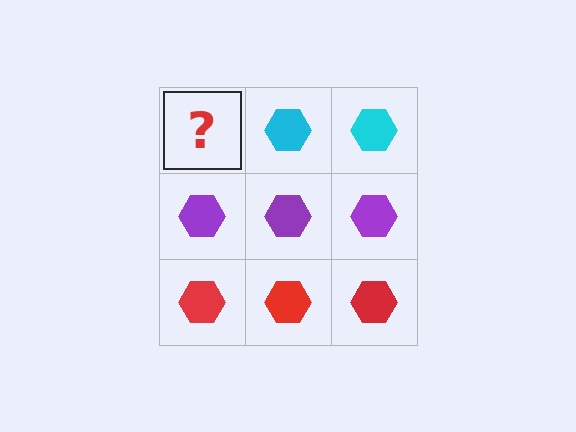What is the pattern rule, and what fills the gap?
The rule is that each row has a consistent color. The gap should be filled with a cyan hexagon.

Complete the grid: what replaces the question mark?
The question mark should be replaced with a cyan hexagon.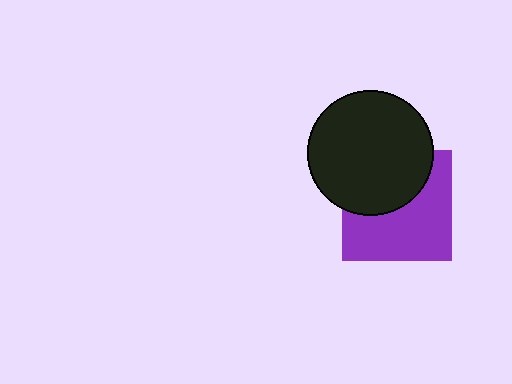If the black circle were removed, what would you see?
You would see the complete purple square.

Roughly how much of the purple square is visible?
About half of it is visible (roughly 58%).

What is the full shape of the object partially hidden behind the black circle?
The partially hidden object is a purple square.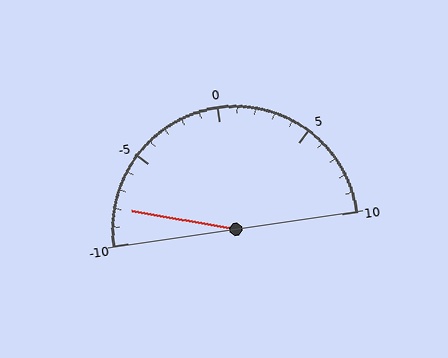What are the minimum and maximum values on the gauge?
The gauge ranges from -10 to 10.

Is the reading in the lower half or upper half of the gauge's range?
The reading is in the lower half of the range (-10 to 10).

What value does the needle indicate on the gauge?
The needle indicates approximately -8.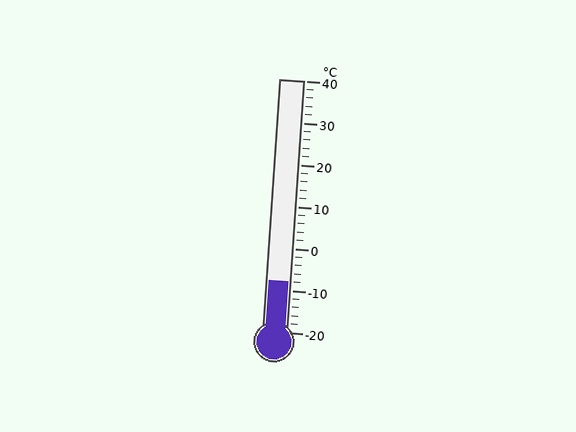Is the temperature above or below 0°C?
The temperature is below 0°C.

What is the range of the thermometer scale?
The thermometer scale ranges from -20°C to 40°C.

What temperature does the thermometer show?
The thermometer shows approximately -8°C.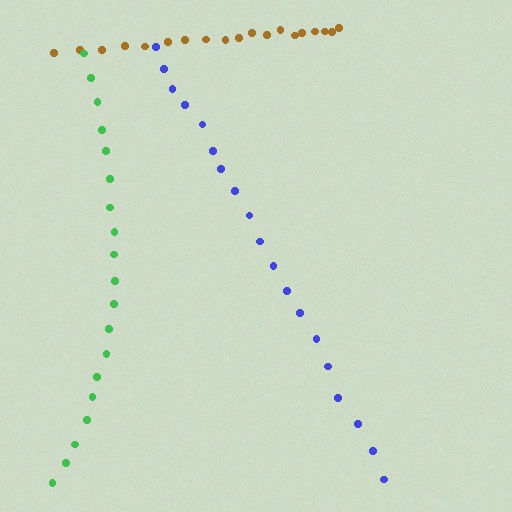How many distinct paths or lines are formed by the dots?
There are 3 distinct paths.